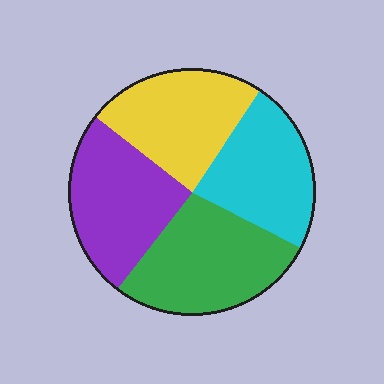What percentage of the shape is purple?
Purple takes up about one quarter (1/4) of the shape.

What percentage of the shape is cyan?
Cyan covers about 25% of the shape.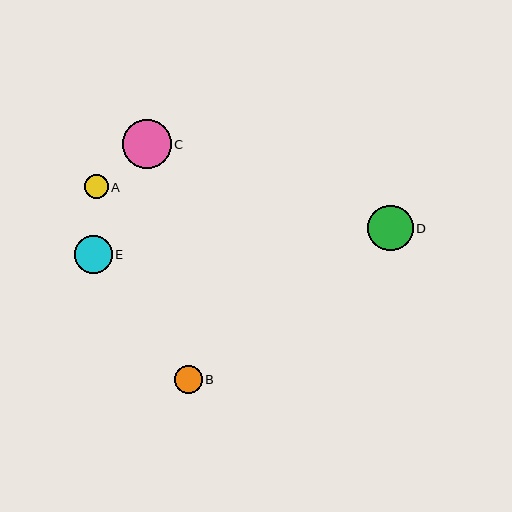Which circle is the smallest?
Circle A is the smallest with a size of approximately 24 pixels.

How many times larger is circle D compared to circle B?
Circle D is approximately 1.7 times the size of circle B.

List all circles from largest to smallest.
From largest to smallest: C, D, E, B, A.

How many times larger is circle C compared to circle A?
Circle C is approximately 2.0 times the size of circle A.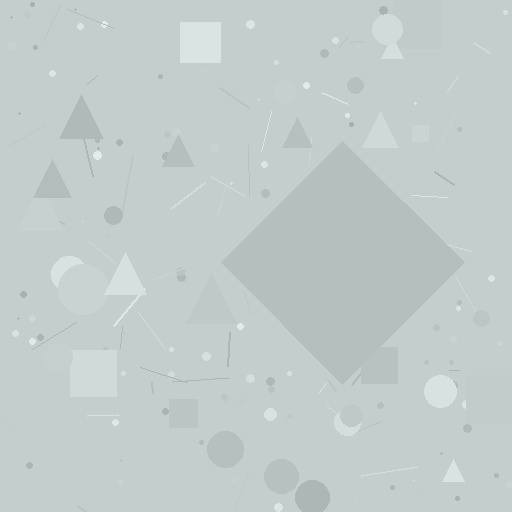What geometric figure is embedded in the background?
A diamond is embedded in the background.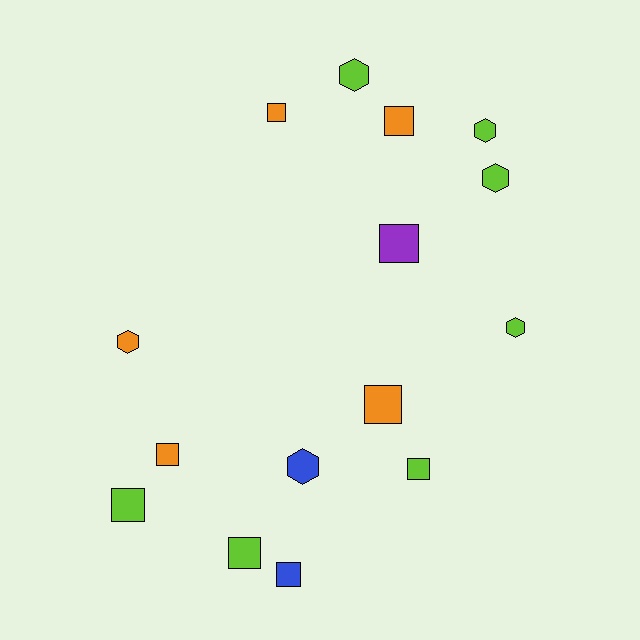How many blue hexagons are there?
There is 1 blue hexagon.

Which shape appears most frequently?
Square, with 9 objects.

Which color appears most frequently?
Lime, with 7 objects.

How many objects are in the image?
There are 15 objects.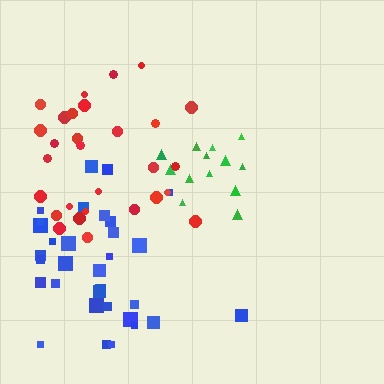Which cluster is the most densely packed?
Green.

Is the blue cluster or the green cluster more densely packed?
Green.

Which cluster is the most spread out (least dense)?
Blue.